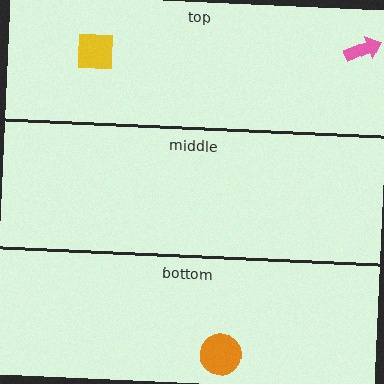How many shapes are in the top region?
2.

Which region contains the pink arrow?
The top region.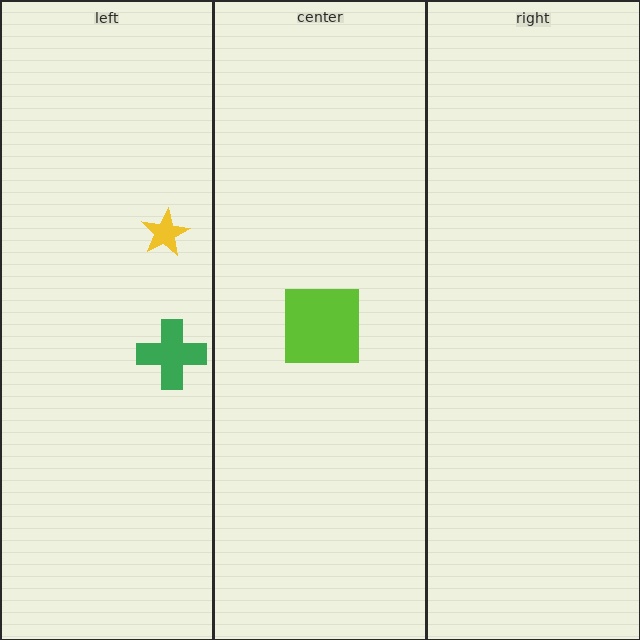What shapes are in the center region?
The lime square.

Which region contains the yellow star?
The left region.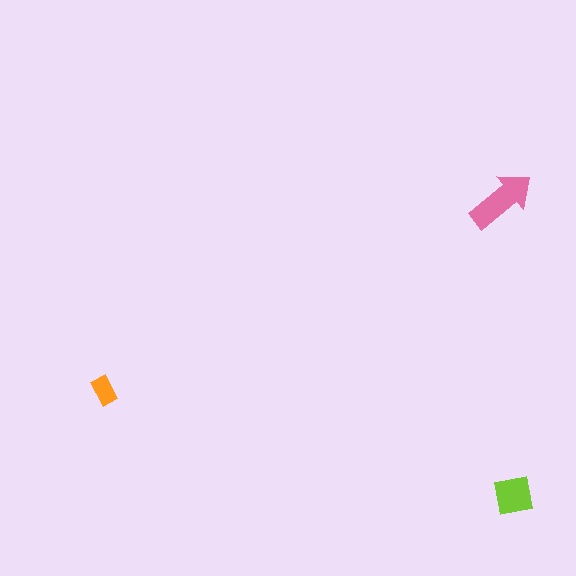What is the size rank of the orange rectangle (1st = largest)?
3rd.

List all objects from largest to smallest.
The pink arrow, the lime square, the orange rectangle.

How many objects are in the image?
There are 3 objects in the image.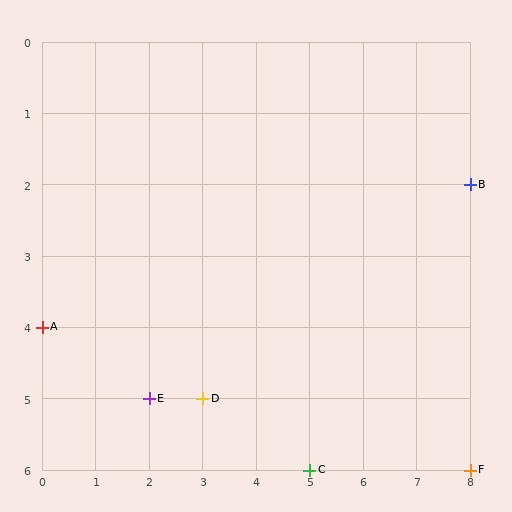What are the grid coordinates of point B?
Point B is at grid coordinates (8, 2).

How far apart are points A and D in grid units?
Points A and D are 3 columns and 1 row apart (about 3.2 grid units diagonally).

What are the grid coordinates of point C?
Point C is at grid coordinates (5, 6).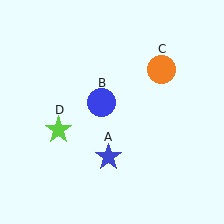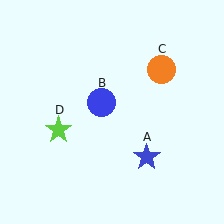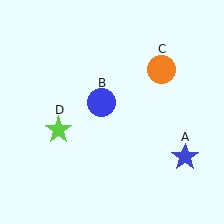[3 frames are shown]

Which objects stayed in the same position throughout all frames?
Blue circle (object B) and orange circle (object C) and lime star (object D) remained stationary.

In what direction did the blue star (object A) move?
The blue star (object A) moved right.